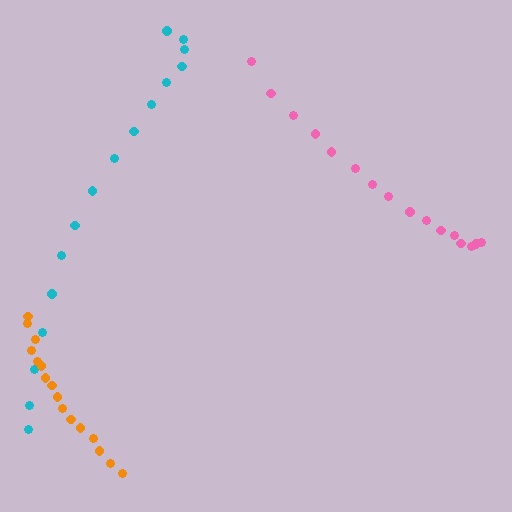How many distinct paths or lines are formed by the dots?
There are 3 distinct paths.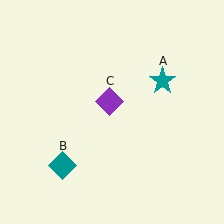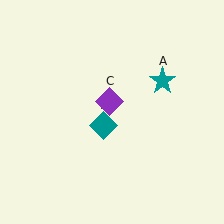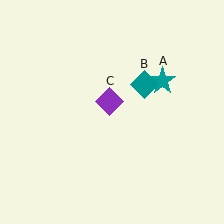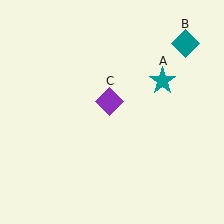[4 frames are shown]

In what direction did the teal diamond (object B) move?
The teal diamond (object B) moved up and to the right.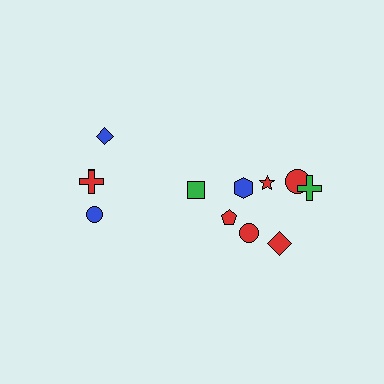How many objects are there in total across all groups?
There are 12 objects.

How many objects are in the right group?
There are 8 objects.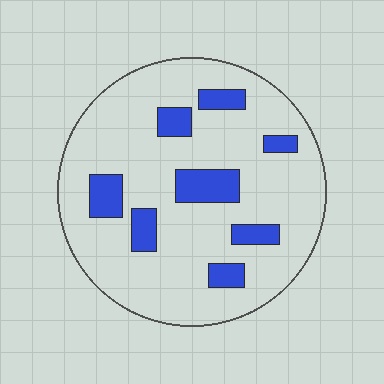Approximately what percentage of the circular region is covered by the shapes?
Approximately 15%.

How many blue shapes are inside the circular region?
8.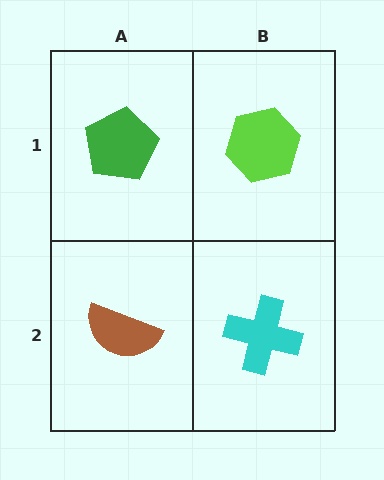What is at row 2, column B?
A cyan cross.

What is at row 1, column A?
A green pentagon.